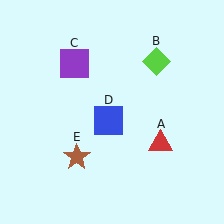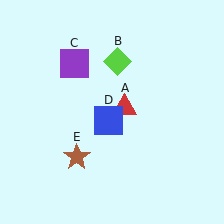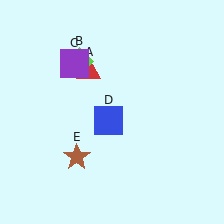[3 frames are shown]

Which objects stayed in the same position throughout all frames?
Purple square (object C) and blue square (object D) and brown star (object E) remained stationary.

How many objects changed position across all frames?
2 objects changed position: red triangle (object A), lime diamond (object B).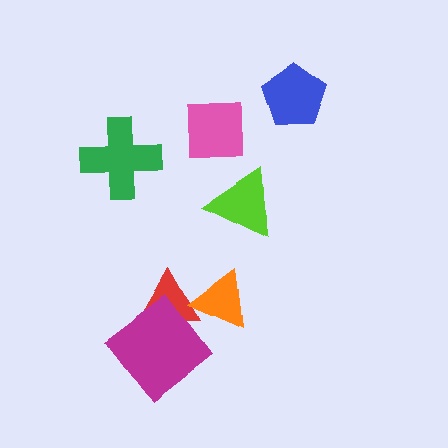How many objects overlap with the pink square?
0 objects overlap with the pink square.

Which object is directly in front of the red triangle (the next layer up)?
The orange triangle is directly in front of the red triangle.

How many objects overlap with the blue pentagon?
0 objects overlap with the blue pentagon.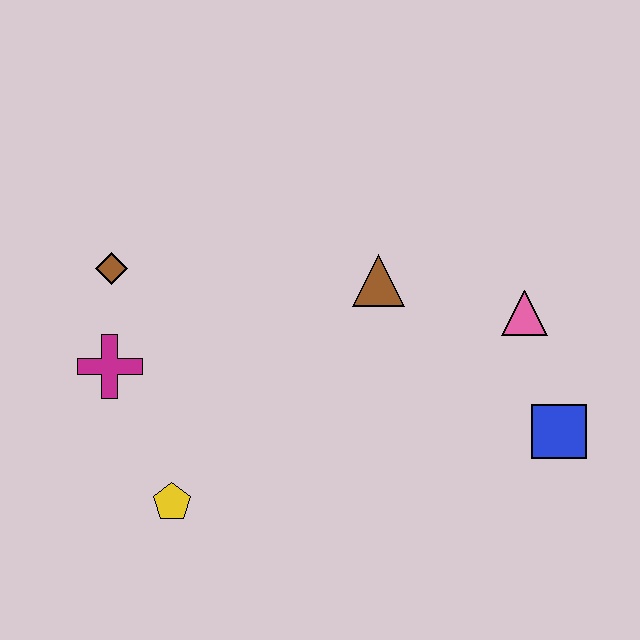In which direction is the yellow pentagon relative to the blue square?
The yellow pentagon is to the left of the blue square.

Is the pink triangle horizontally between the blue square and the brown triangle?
Yes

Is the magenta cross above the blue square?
Yes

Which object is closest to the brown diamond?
The magenta cross is closest to the brown diamond.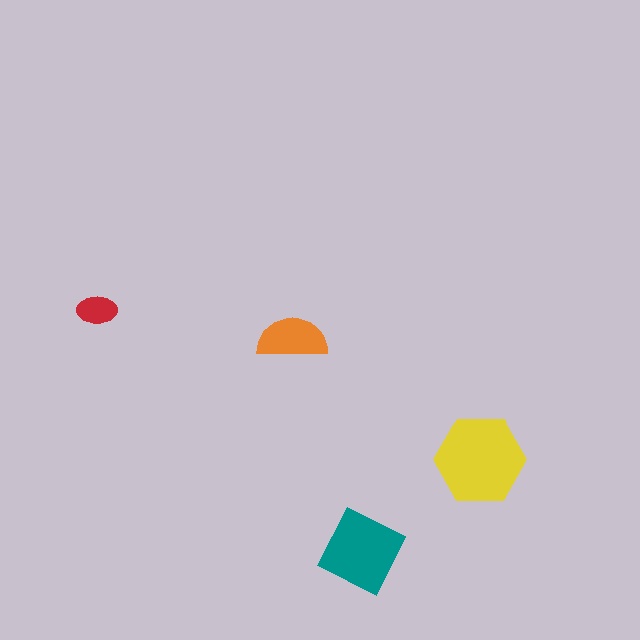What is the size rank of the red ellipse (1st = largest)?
4th.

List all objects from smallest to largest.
The red ellipse, the orange semicircle, the teal diamond, the yellow hexagon.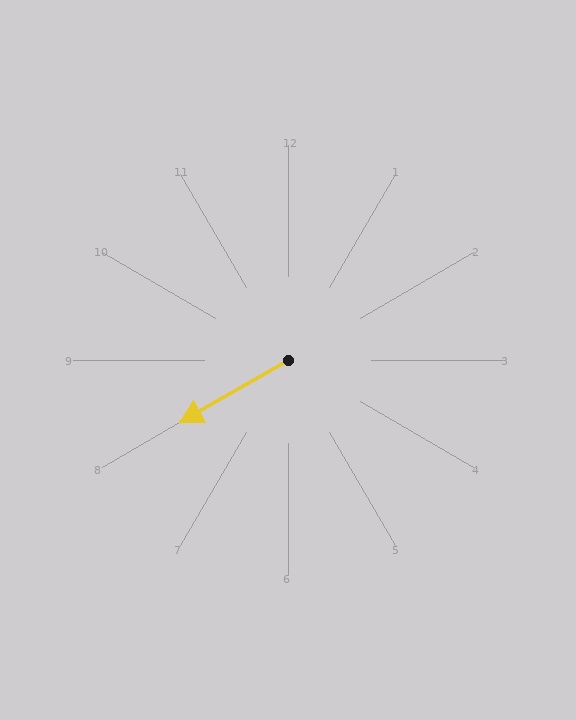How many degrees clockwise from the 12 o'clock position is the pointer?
Approximately 240 degrees.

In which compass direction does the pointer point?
Southwest.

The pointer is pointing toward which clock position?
Roughly 8 o'clock.